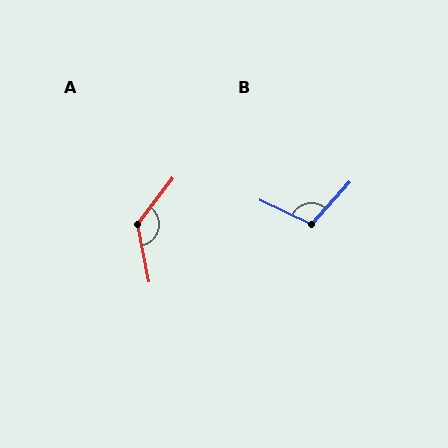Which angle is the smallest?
B, at approximately 107 degrees.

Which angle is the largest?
A, at approximately 131 degrees.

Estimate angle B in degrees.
Approximately 107 degrees.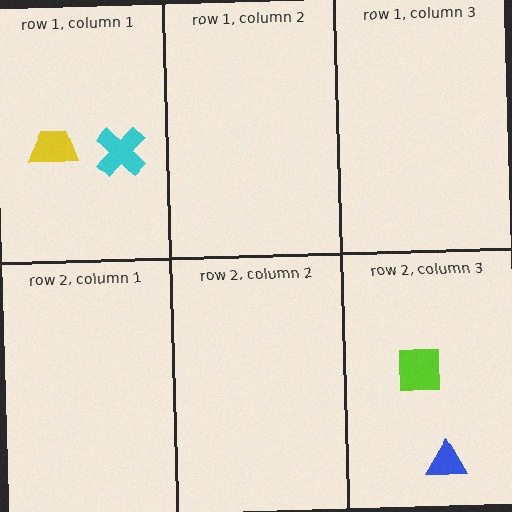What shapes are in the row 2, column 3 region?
The lime square, the blue triangle.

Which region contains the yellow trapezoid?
The row 1, column 1 region.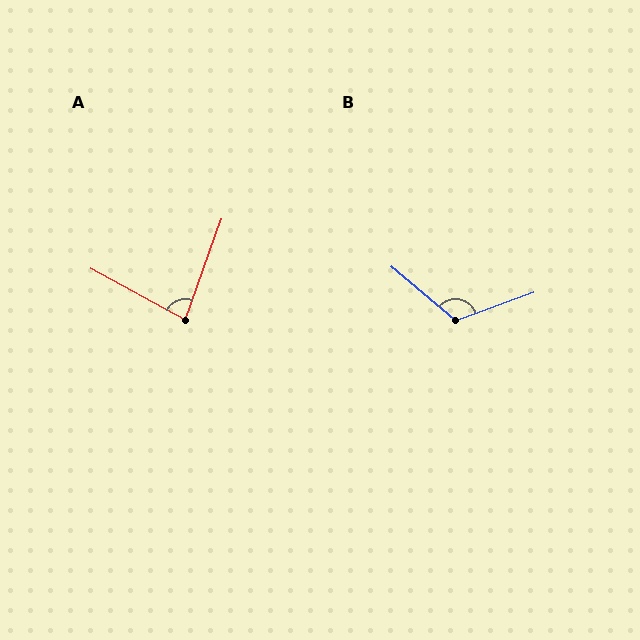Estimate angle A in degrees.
Approximately 81 degrees.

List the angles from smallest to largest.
A (81°), B (120°).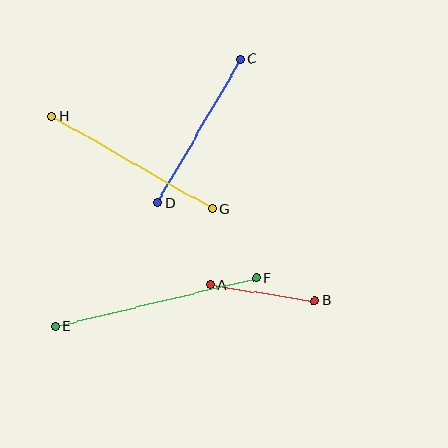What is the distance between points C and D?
The distance is approximately 166 pixels.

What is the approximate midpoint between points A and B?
The midpoint is at approximately (262, 293) pixels.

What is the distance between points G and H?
The distance is approximately 185 pixels.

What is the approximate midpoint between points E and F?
The midpoint is at approximately (156, 302) pixels.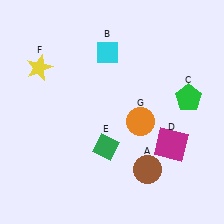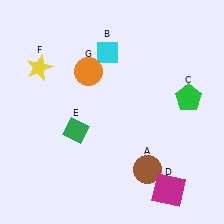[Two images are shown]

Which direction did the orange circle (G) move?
The orange circle (G) moved left.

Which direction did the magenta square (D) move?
The magenta square (D) moved down.